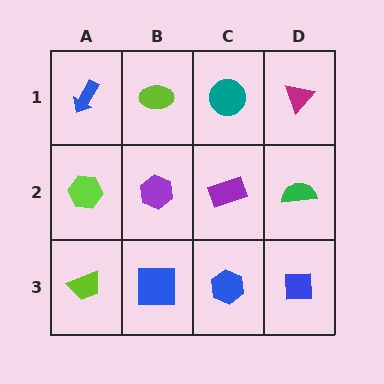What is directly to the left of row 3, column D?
A blue hexagon.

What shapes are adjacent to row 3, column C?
A purple rectangle (row 2, column C), a blue square (row 3, column B), a blue square (row 3, column D).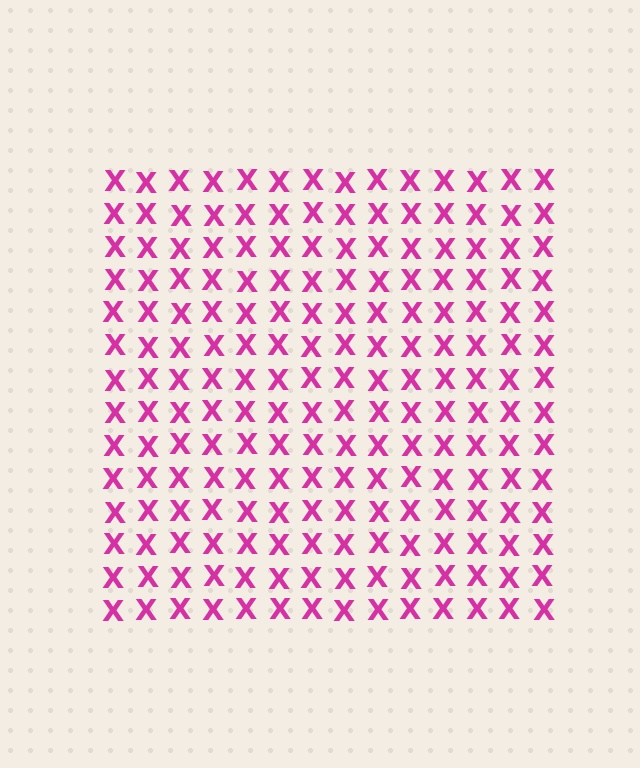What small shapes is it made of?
It is made of small letter X's.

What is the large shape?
The large shape is a square.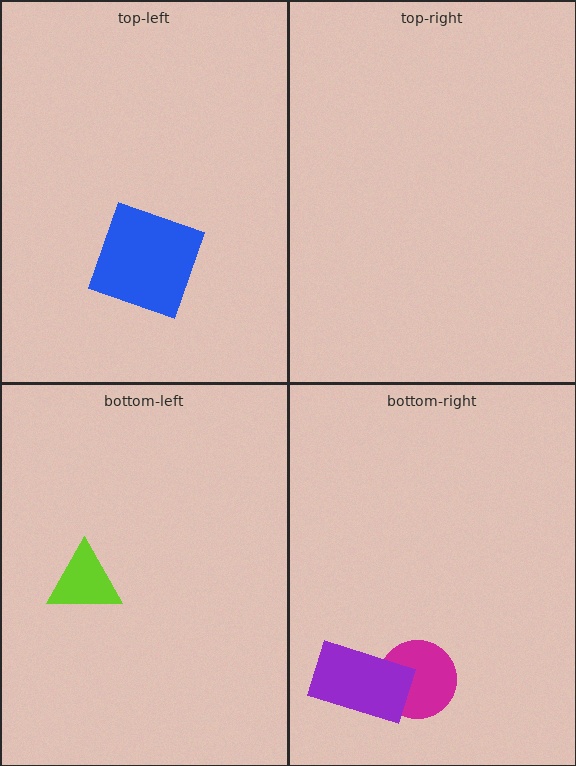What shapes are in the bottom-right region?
The magenta circle, the purple rectangle.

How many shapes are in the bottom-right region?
2.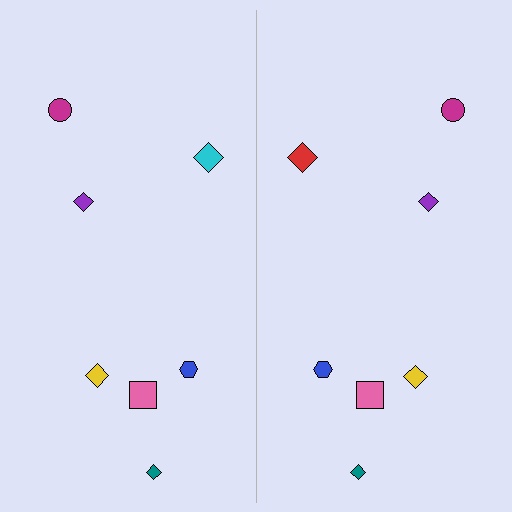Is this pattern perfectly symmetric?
No, the pattern is not perfectly symmetric. The red diamond on the right side breaks the symmetry — its mirror counterpart is cyan.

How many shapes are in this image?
There are 14 shapes in this image.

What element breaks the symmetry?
The red diamond on the right side breaks the symmetry — its mirror counterpart is cyan.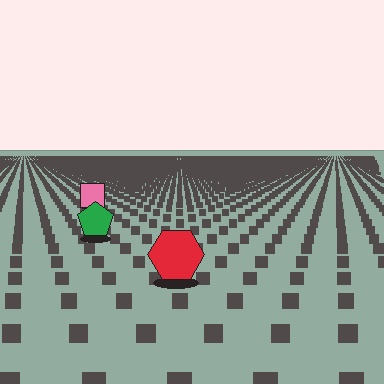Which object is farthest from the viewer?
The pink square is farthest from the viewer. It appears smaller and the ground texture around it is denser.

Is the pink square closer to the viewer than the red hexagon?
No. The red hexagon is closer — you can tell from the texture gradient: the ground texture is coarser near it.